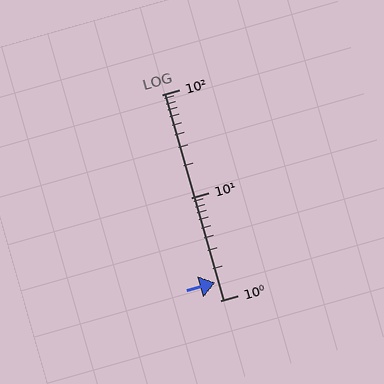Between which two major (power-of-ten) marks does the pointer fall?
The pointer is between 1 and 10.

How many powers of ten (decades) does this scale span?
The scale spans 2 decades, from 1 to 100.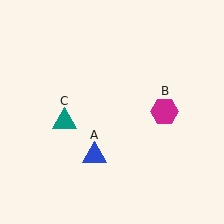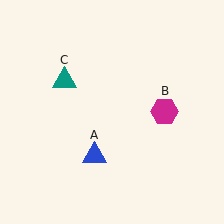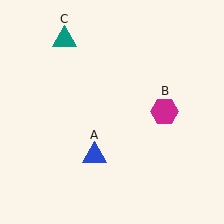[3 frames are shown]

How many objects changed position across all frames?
1 object changed position: teal triangle (object C).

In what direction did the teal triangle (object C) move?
The teal triangle (object C) moved up.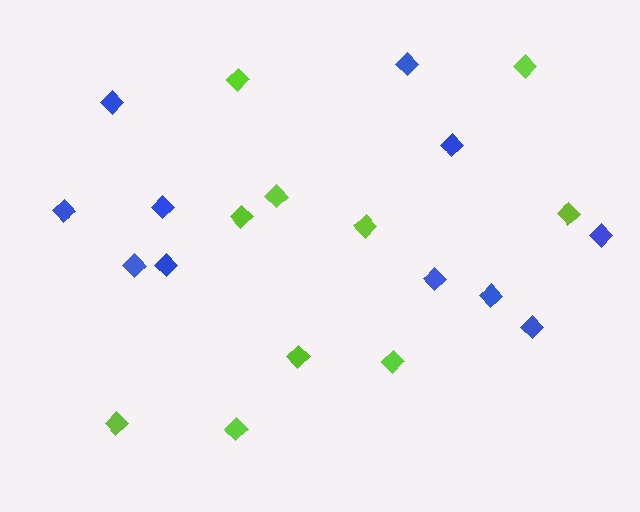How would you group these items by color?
There are 2 groups: one group of blue diamonds (11) and one group of lime diamonds (10).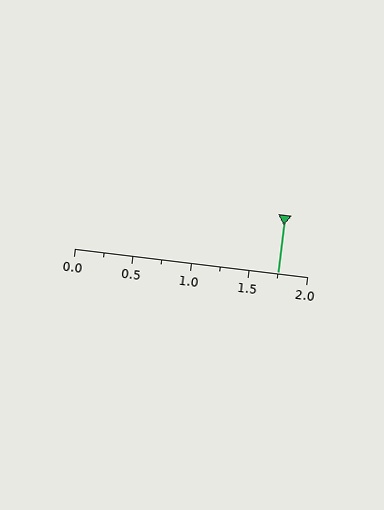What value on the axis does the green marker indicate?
The marker indicates approximately 1.75.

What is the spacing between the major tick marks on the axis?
The major ticks are spaced 0.5 apart.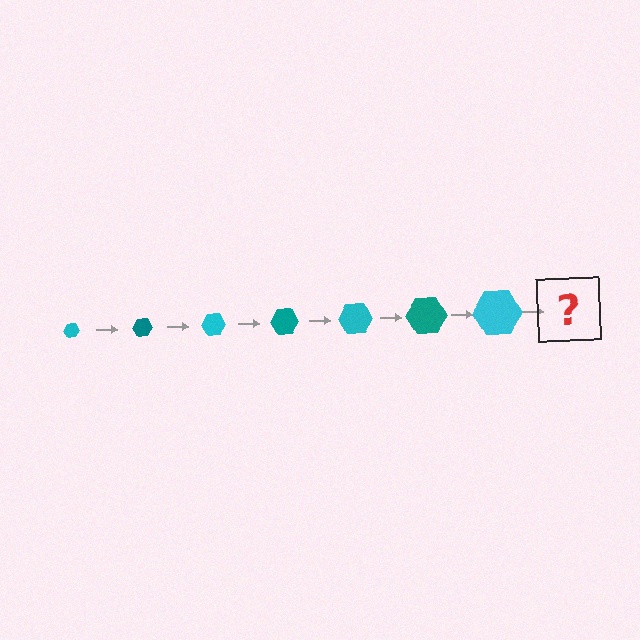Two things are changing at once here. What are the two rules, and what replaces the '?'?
The two rules are that the hexagon grows larger each step and the color cycles through cyan and teal. The '?' should be a teal hexagon, larger than the previous one.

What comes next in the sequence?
The next element should be a teal hexagon, larger than the previous one.